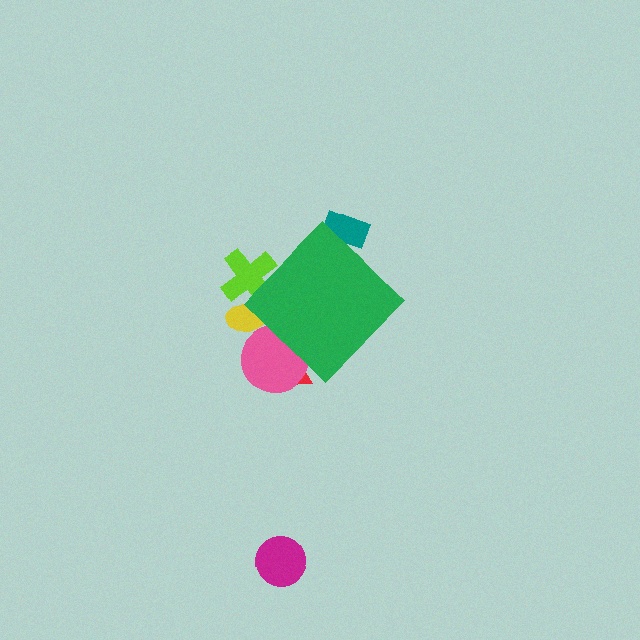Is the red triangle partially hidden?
Yes, the red triangle is partially hidden behind the green diamond.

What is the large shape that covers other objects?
A green diamond.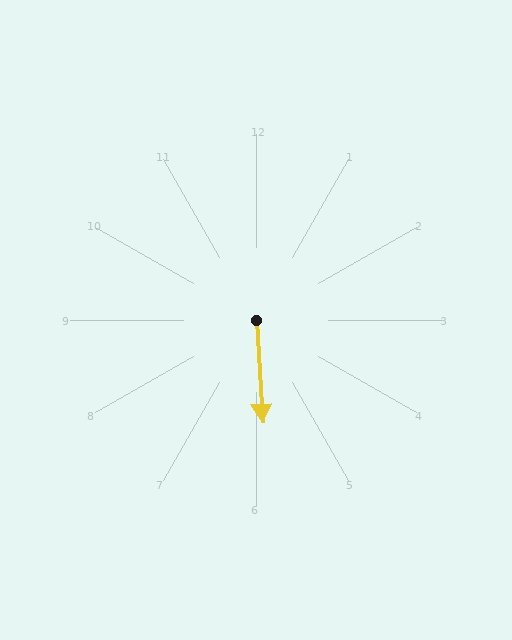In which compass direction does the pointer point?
South.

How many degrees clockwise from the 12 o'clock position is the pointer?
Approximately 177 degrees.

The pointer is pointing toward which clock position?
Roughly 6 o'clock.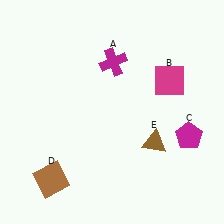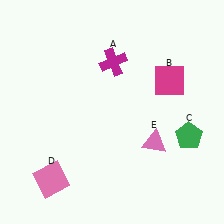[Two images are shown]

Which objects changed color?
C changed from magenta to green. D changed from brown to pink. E changed from brown to pink.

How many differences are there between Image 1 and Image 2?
There are 3 differences between the two images.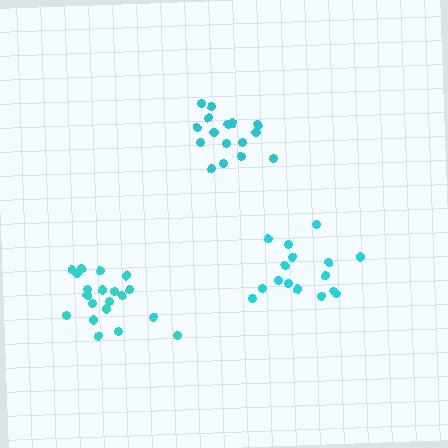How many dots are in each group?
Group 1: 16 dots, Group 2: 17 dots, Group 3: 20 dots (53 total).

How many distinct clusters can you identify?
There are 3 distinct clusters.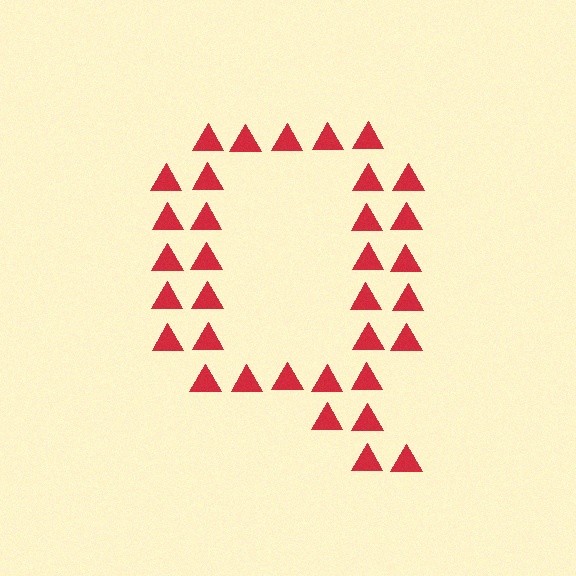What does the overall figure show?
The overall figure shows the letter Q.